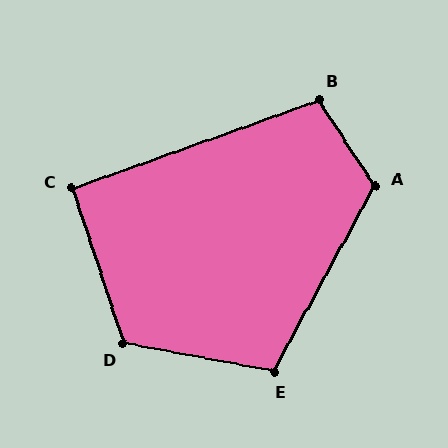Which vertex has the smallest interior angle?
C, at approximately 91 degrees.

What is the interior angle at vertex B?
Approximately 104 degrees (obtuse).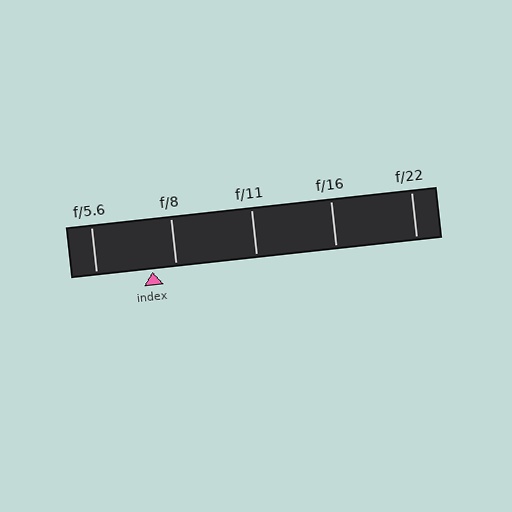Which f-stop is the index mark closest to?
The index mark is closest to f/8.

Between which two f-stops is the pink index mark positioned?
The index mark is between f/5.6 and f/8.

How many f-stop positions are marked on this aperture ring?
There are 5 f-stop positions marked.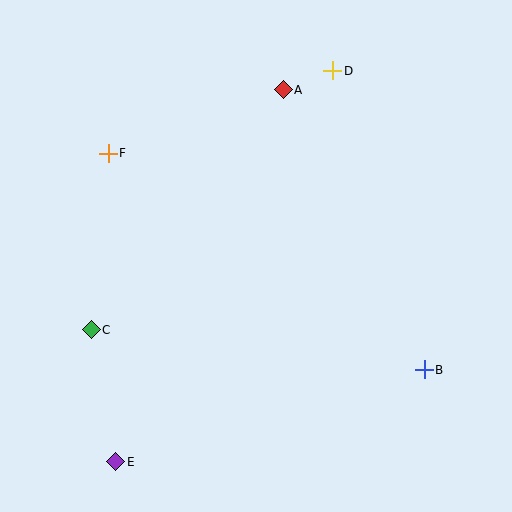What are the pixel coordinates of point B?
Point B is at (424, 370).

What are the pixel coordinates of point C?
Point C is at (91, 330).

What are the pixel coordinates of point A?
Point A is at (283, 90).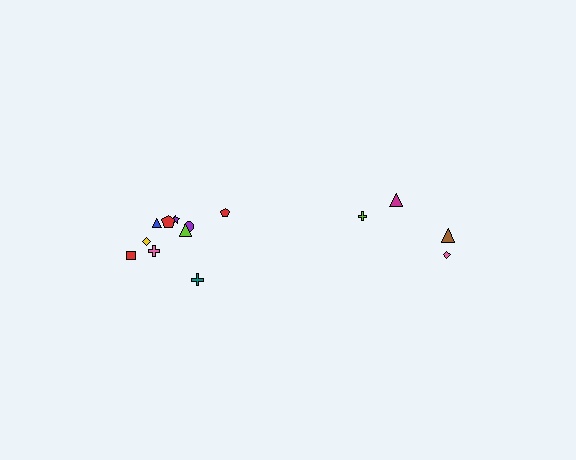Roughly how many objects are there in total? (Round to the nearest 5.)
Roughly 15 objects in total.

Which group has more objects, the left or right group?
The left group.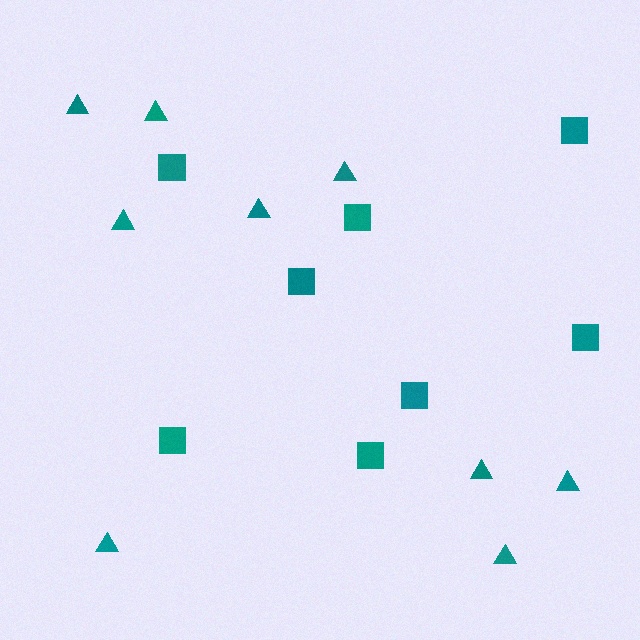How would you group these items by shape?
There are 2 groups: one group of triangles (9) and one group of squares (8).